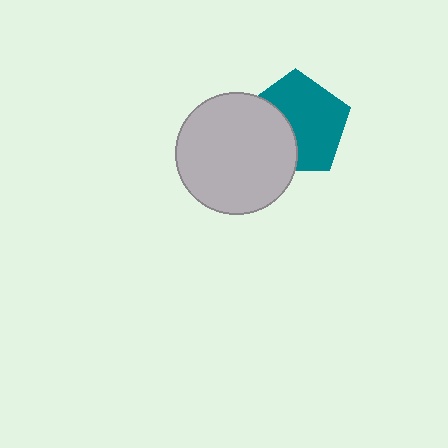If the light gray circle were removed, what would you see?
You would see the complete teal pentagon.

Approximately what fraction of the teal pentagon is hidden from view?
Roughly 37% of the teal pentagon is hidden behind the light gray circle.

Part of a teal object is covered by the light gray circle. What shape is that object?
It is a pentagon.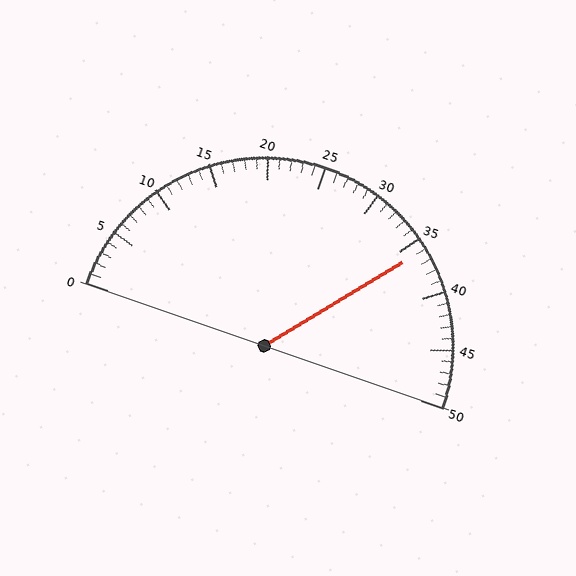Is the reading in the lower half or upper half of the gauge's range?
The reading is in the upper half of the range (0 to 50).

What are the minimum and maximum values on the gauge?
The gauge ranges from 0 to 50.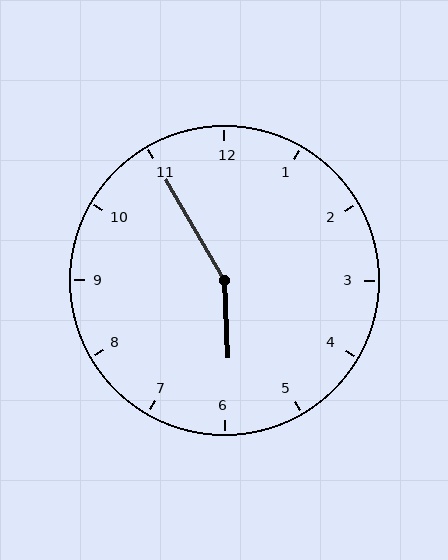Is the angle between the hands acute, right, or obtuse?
It is obtuse.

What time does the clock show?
5:55.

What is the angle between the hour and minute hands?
Approximately 152 degrees.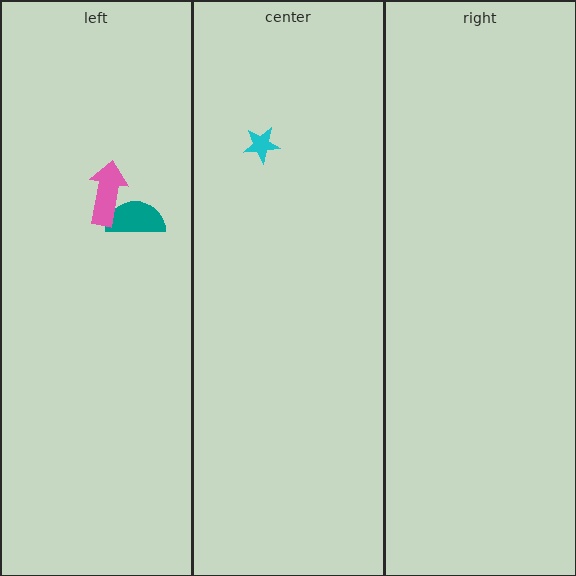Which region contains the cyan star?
The center region.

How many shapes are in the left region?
2.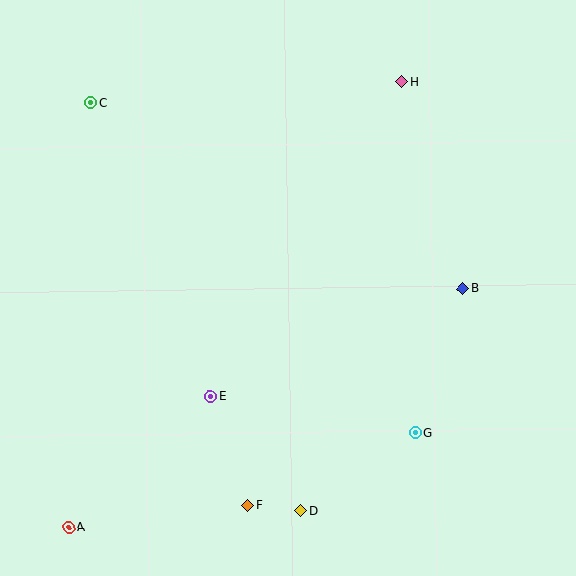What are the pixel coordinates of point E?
Point E is at (210, 396).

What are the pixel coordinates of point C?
Point C is at (91, 103).